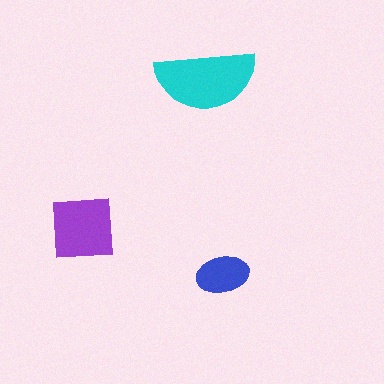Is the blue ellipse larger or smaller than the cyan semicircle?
Smaller.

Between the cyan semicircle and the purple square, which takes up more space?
The cyan semicircle.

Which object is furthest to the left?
The purple square is leftmost.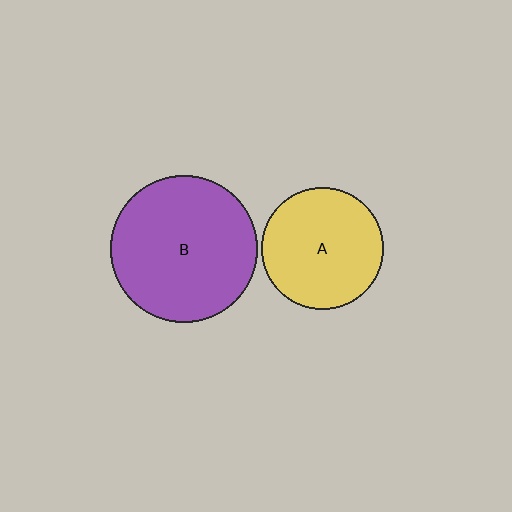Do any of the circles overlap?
No, none of the circles overlap.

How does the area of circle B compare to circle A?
Approximately 1.4 times.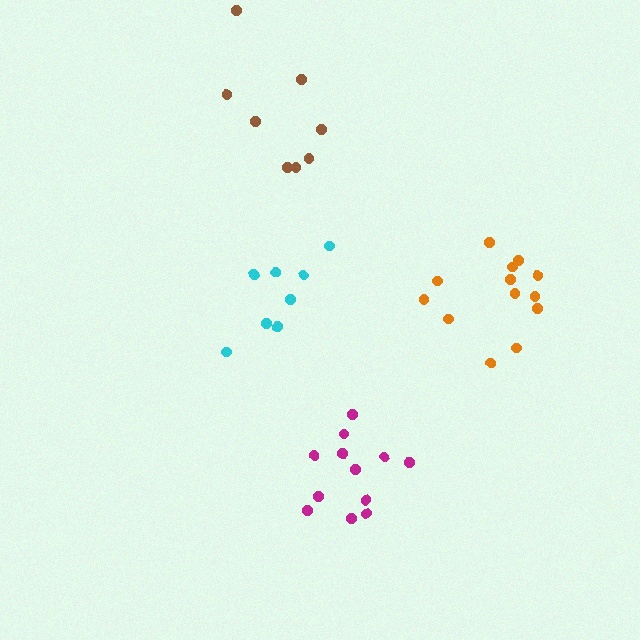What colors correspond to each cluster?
The clusters are colored: cyan, magenta, brown, orange.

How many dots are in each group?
Group 1: 8 dots, Group 2: 12 dots, Group 3: 8 dots, Group 4: 13 dots (41 total).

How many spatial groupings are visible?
There are 4 spatial groupings.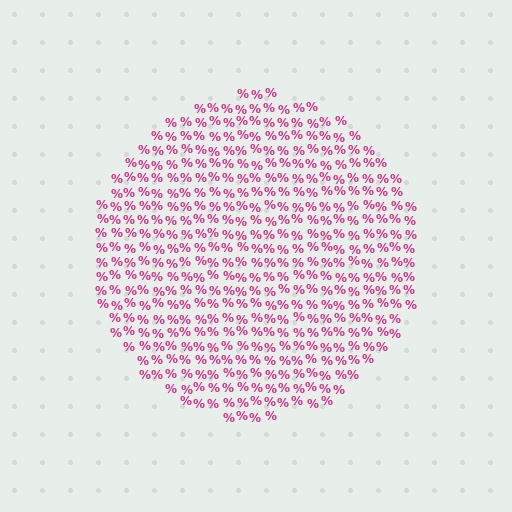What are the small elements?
The small elements are percent signs.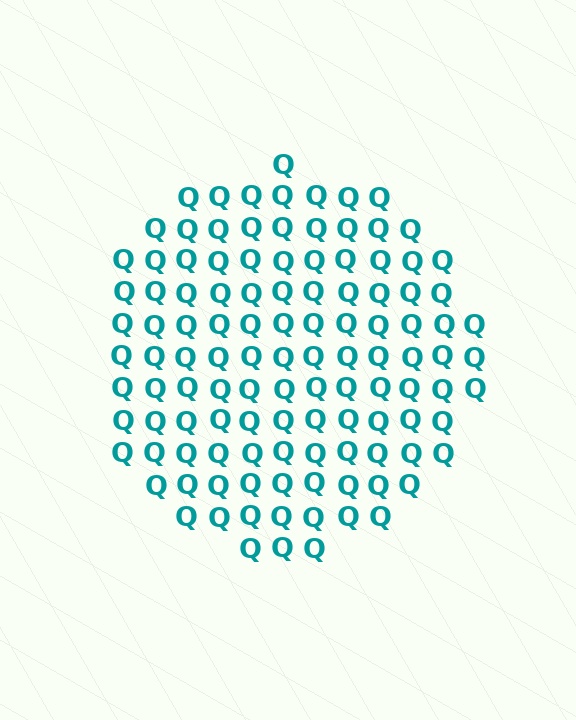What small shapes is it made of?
It is made of small letter Q's.